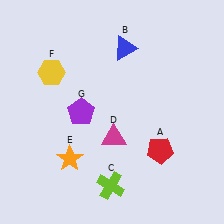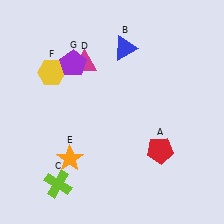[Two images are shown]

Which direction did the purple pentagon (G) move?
The purple pentagon (G) moved up.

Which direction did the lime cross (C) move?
The lime cross (C) moved left.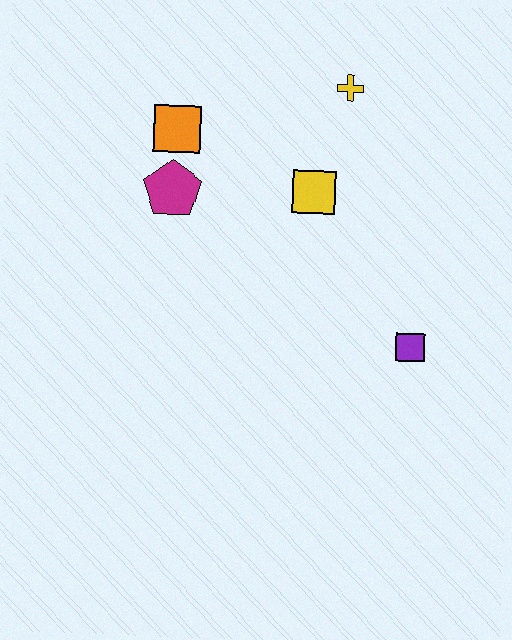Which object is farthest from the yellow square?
The purple square is farthest from the yellow square.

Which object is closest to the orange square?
The magenta pentagon is closest to the orange square.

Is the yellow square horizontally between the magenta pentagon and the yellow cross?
Yes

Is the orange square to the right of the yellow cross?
No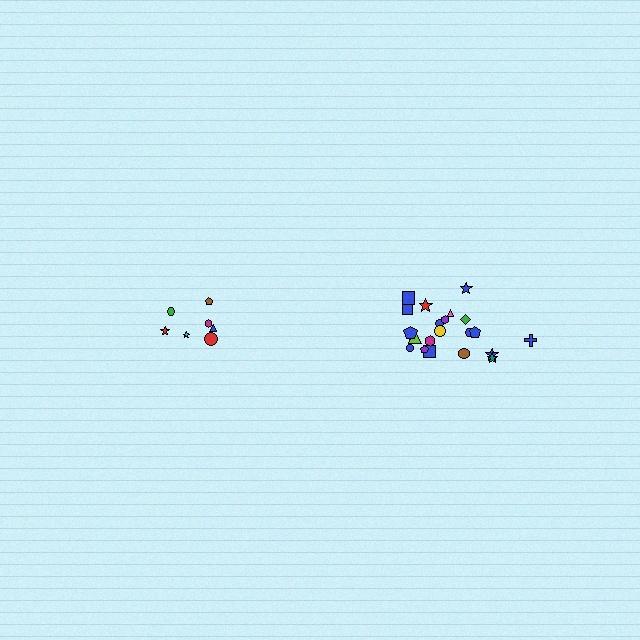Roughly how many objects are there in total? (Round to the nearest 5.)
Roughly 30 objects in total.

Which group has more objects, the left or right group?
The right group.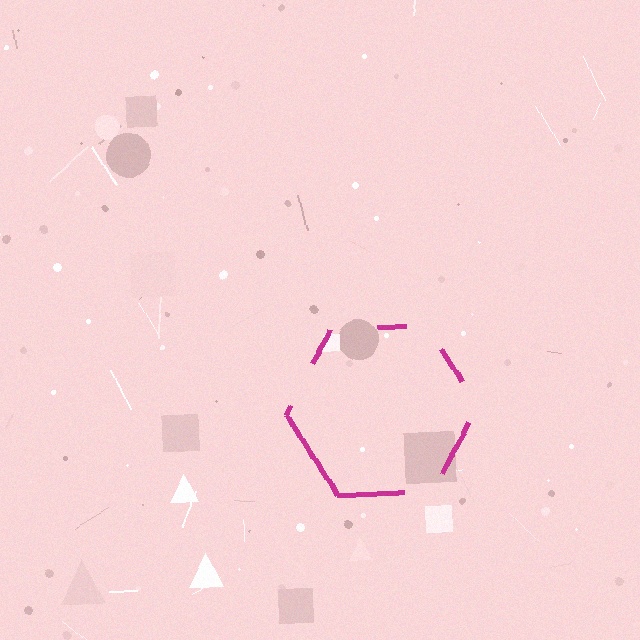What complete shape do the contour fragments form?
The contour fragments form a hexagon.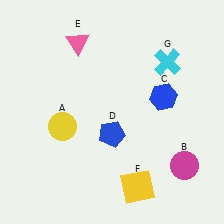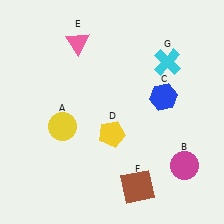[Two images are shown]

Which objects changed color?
D changed from blue to yellow. F changed from yellow to brown.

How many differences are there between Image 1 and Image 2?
There are 2 differences between the two images.